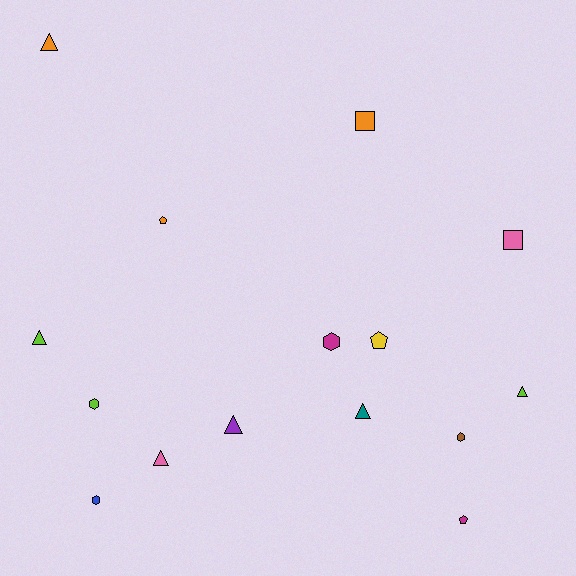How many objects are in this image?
There are 15 objects.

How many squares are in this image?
There are 2 squares.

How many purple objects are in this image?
There is 1 purple object.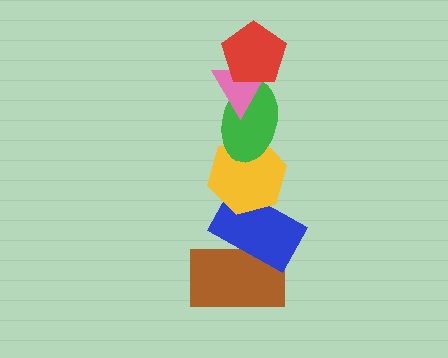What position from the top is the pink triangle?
The pink triangle is 2nd from the top.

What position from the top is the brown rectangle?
The brown rectangle is 6th from the top.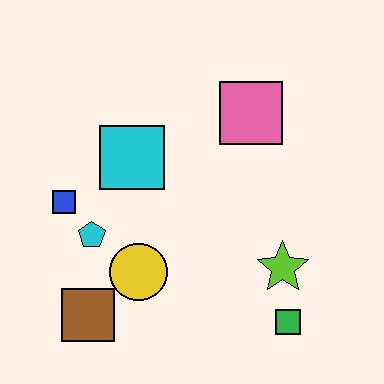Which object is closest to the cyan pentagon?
The blue square is closest to the cyan pentagon.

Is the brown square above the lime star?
No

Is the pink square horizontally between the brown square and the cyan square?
No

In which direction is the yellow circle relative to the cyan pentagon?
The yellow circle is to the right of the cyan pentagon.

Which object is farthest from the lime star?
The blue square is farthest from the lime star.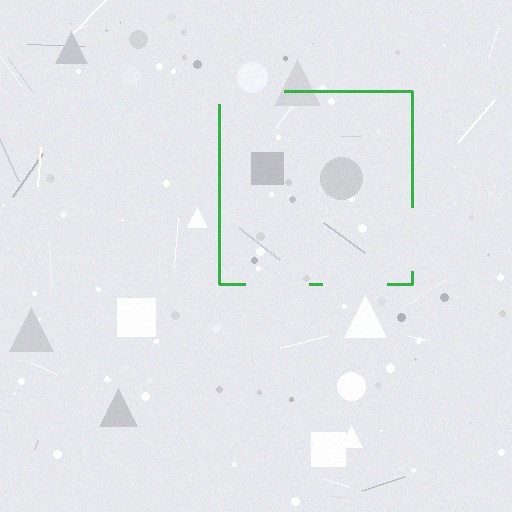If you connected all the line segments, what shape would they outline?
They would outline a square.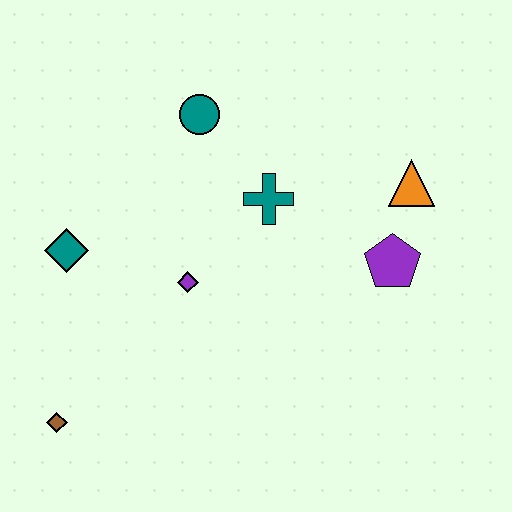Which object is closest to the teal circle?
The teal cross is closest to the teal circle.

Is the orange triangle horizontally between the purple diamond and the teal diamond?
No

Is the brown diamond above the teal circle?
No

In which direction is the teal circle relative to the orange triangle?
The teal circle is to the left of the orange triangle.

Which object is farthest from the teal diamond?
The orange triangle is farthest from the teal diamond.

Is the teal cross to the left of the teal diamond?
No